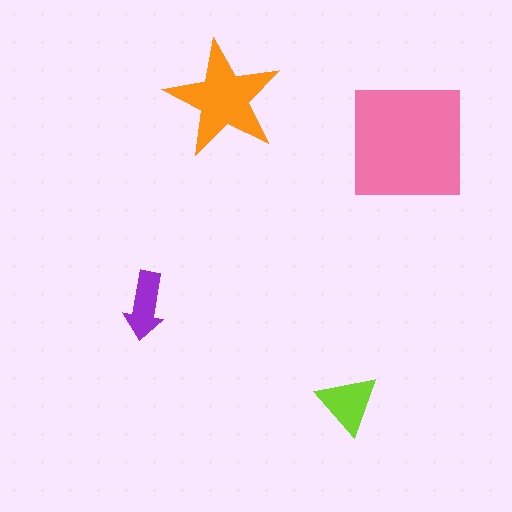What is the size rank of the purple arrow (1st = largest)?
4th.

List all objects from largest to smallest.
The pink square, the orange star, the lime triangle, the purple arrow.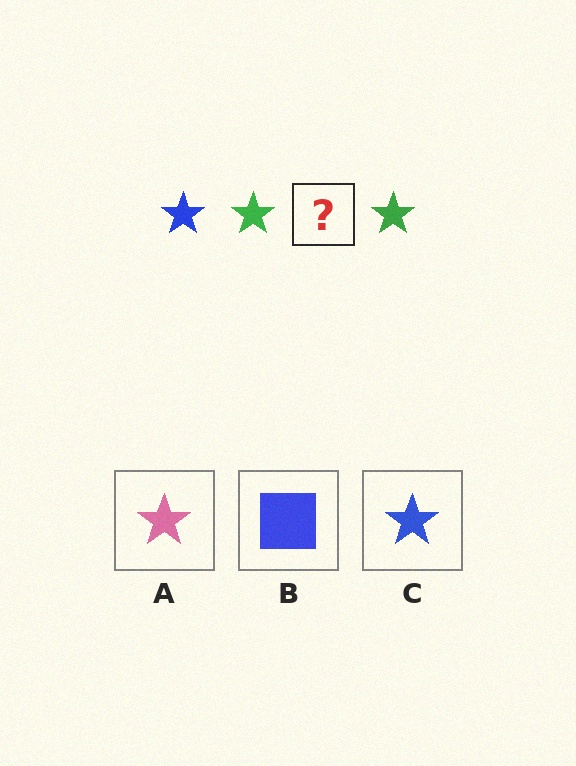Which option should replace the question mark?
Option C.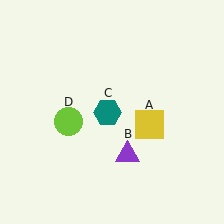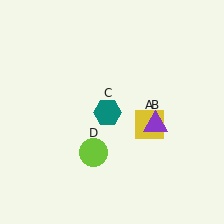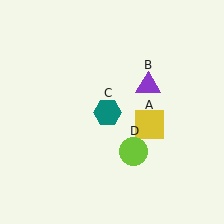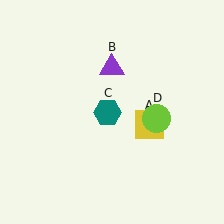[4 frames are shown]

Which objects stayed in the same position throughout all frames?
Yellow square (object A) and teal hexagon (object C) remained stationary.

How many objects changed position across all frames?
2 objects changed position: purple triangle (object B), lime circle (object D).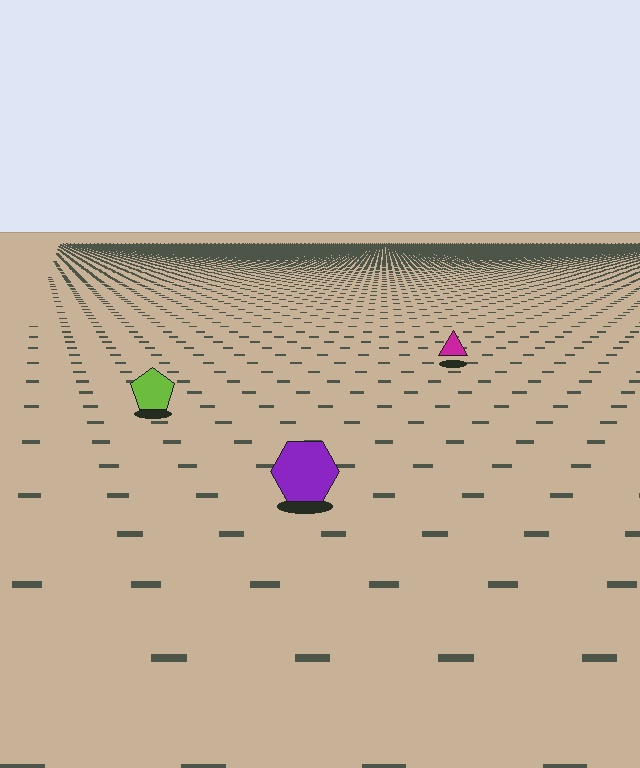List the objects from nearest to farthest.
From nearest to farthest: the purple hexagon, the lime pentagon, the magenta triangle.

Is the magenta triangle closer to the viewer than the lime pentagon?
No. The lime pentagon is closer — you can tell from the texture gradient: the ground texture is coarser near it.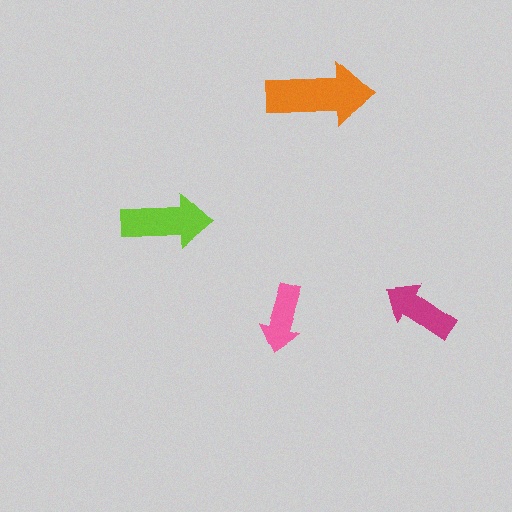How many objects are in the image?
There are 4 objects in the image.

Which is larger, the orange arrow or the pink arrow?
The orange one.